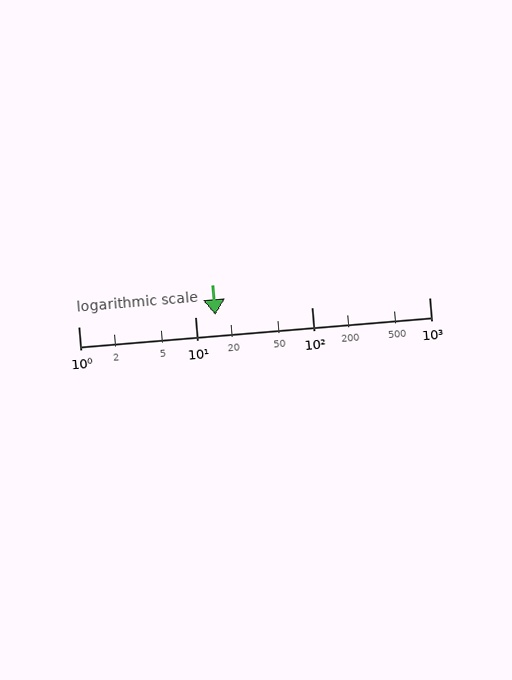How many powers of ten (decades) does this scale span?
The scale spans 3 decades, from 1 to 1000.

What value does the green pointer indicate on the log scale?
The pointer indicates approximately 15.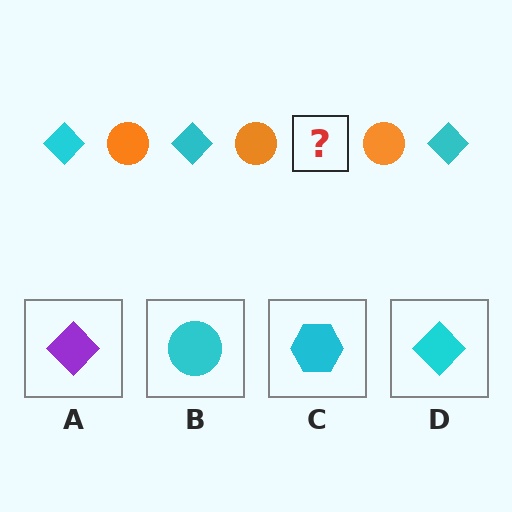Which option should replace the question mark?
Option D.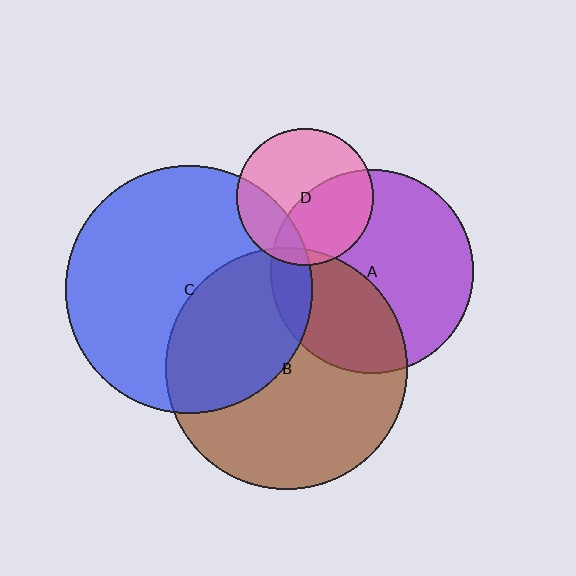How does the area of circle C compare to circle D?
Approximately 3.3 times.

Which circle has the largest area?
Circle C (blue).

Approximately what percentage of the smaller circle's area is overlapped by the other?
Approximately 10%.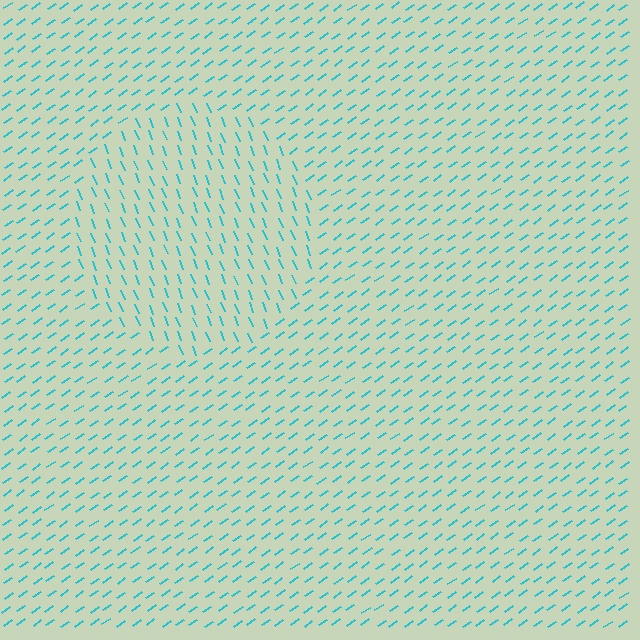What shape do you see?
I see a circle.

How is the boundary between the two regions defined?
The boundary is defined purely by a change in line orientation (approximately 76 degrees difference). All lines are the same color and thickness.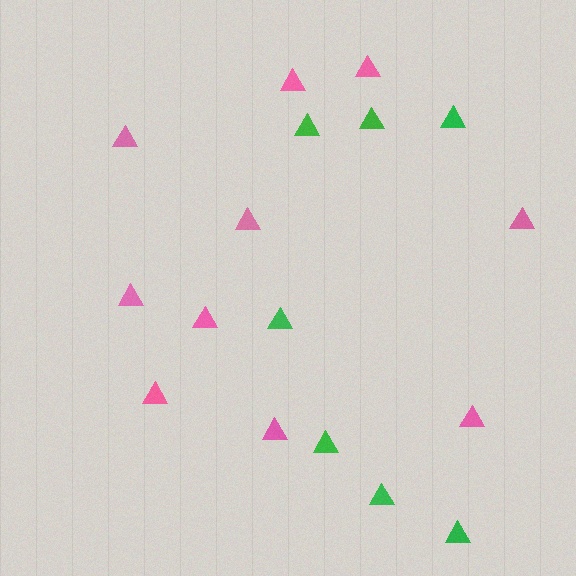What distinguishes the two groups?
There are 2 groups: one group of green triangles (7) and one group of pink triangles (10).